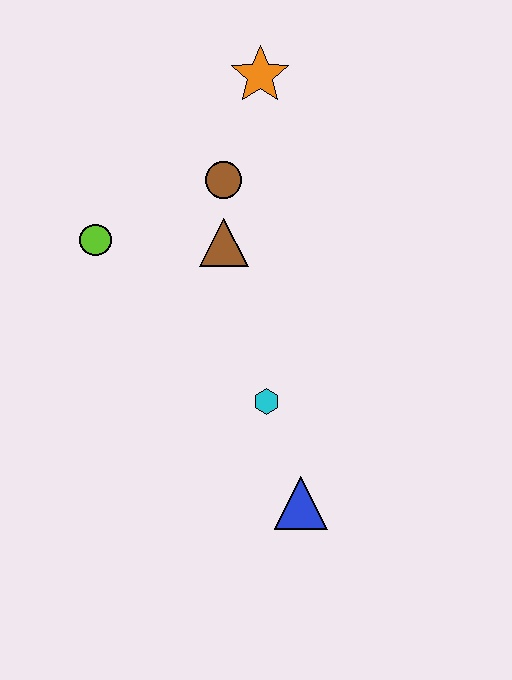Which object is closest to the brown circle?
The brown triangle is closest to the brown circle.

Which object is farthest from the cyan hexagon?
The orange star is farthest from the cyan hexagon.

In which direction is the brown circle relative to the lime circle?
The brown circle is to the right of the lime circle.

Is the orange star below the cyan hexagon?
No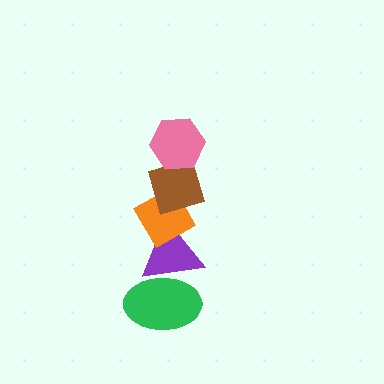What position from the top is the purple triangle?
The purple triangle is 4th from the top.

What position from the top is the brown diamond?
The brown diamond is 2nd from the top.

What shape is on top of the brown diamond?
The pink hexagon is on top of the brown diamond.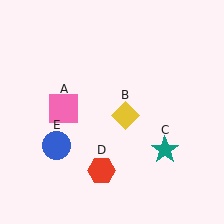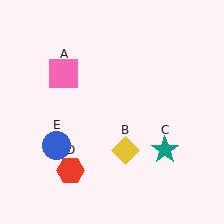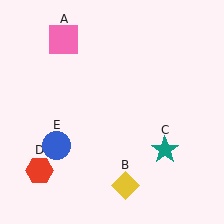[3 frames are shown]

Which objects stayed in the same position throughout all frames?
Teal star (object C) and blue circle (object E) remained stationary.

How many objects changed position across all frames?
3 objects changed position: pink square (object A), yellow diamond (object B), red hexagon (object D).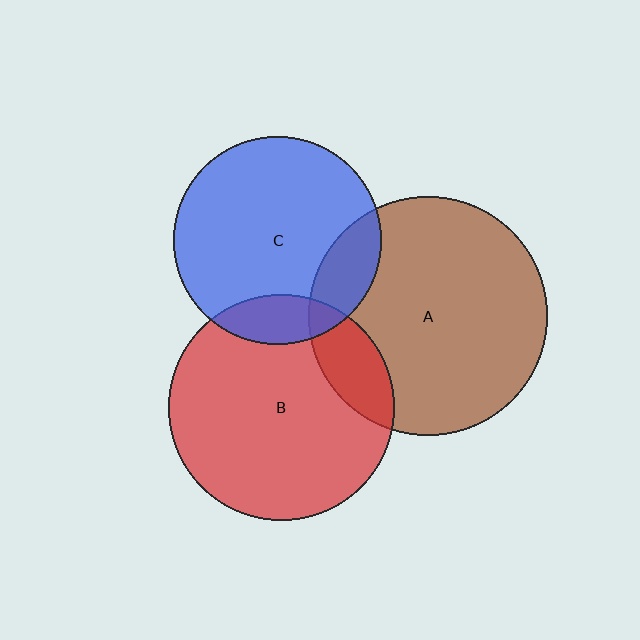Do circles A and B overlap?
Yes.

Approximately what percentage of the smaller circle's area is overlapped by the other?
Approximately 15%.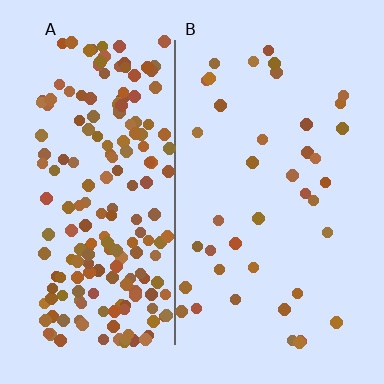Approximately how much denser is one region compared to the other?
Approximately 4.9× — region A over region B.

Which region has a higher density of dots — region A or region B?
A (the left).